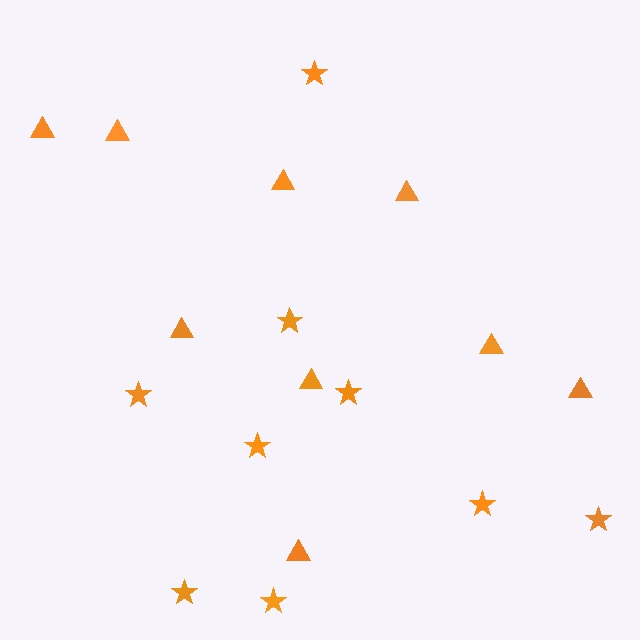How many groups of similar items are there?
There are 2 groups: one group of triangles (9) and one group of stars (9).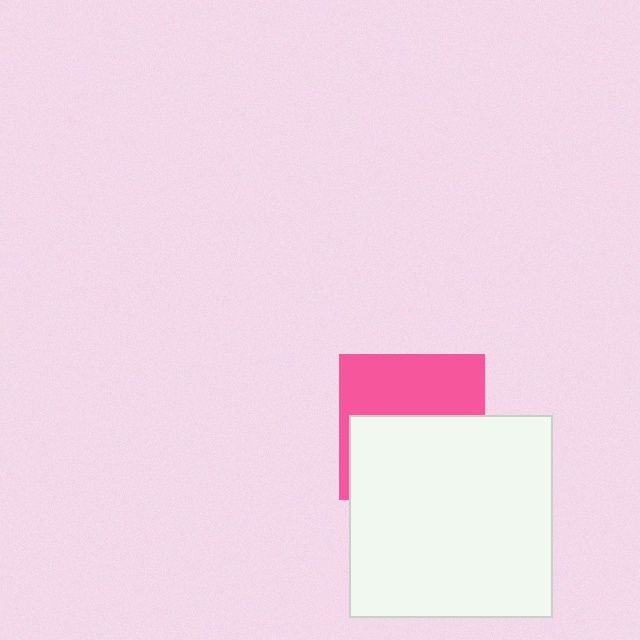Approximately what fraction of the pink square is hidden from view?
Roughly 54% of the pink square is hidden behind the white square.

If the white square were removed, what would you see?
You would see the complete pink square.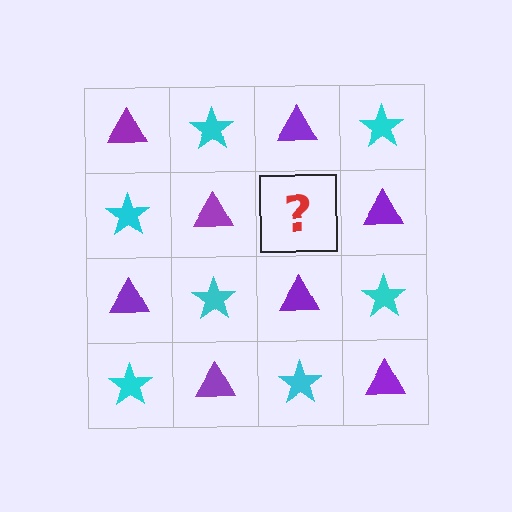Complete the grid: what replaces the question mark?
The question mark should be replaced with a cyan star.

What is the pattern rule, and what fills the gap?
The rule is that it alternates purple triangle and cyan star in a checkerboard pattern. The gap should be filled with a cyan star.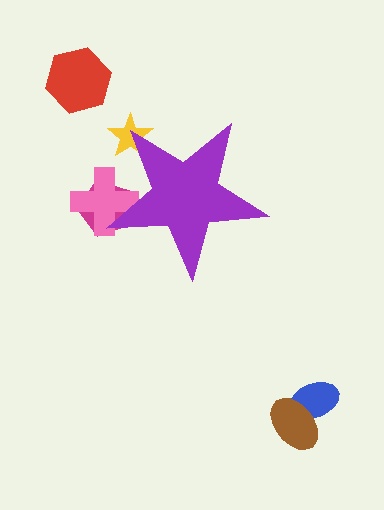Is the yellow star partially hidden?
Yes, the yellow star is partially hidden behind the purple star.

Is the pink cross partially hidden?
Yes, the pink cross is partially hidden behind the purple star.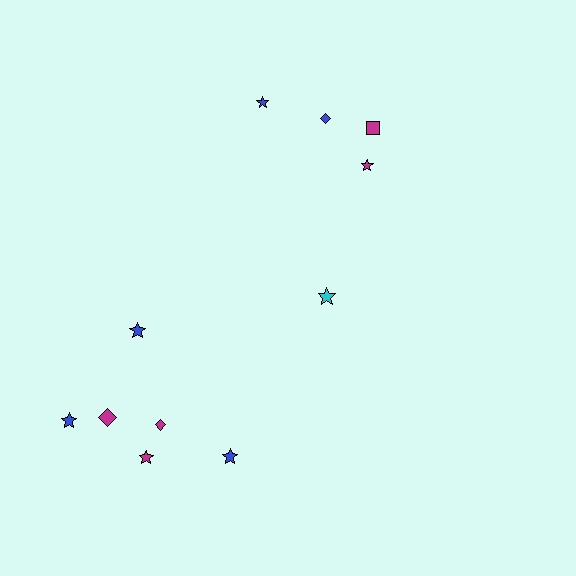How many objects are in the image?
There are 11 objects.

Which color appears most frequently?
Blue, with 5 objects.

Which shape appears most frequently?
Star, with 7 objects.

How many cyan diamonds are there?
There are no cyan diamonds.